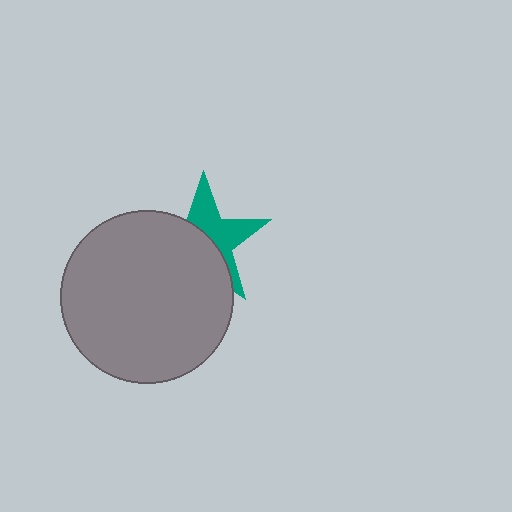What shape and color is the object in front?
The object in front is a gray circle.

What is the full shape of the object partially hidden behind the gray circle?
The partially hidden object is a teal star.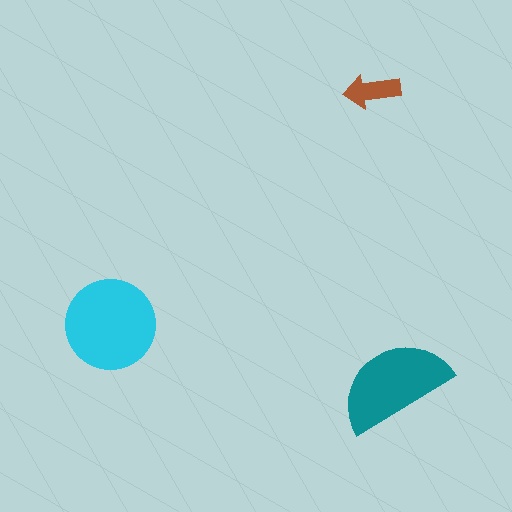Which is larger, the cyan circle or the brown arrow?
The cyan circle.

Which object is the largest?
The cyan circle.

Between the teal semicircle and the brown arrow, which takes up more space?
The teal semicircle.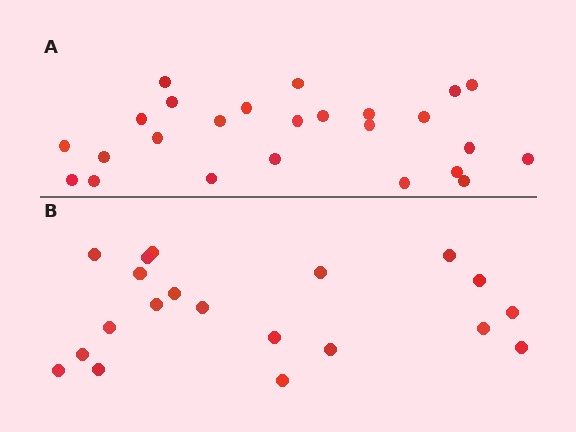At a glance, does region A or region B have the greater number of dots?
Region A (the top region) has more dots.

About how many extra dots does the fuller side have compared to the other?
Region A has about 5 more dots than region B.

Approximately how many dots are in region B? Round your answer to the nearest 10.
About 20 dots.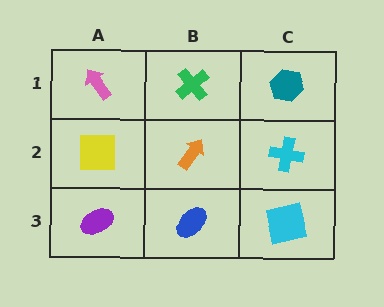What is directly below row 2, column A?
A purple ellipse.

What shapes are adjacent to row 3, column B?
An orange arrow (row 2, column B), a purple ellipse (row 3, column A), a cyan square (row 3, column C).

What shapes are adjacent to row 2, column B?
A green cross (row 1, column B), a blue ellipse (row 3, column B), a yellow square (row 2, column A), a cyan cross (row 2, column C).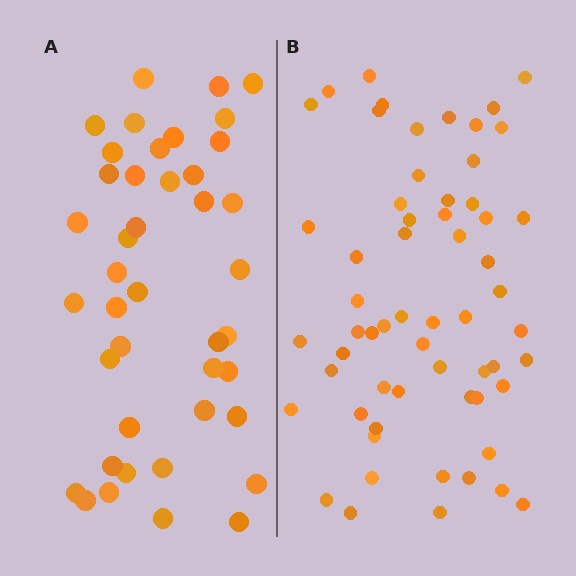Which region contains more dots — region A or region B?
Region B (the right region) has more dots.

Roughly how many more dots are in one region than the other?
Region B has approximately 20 more dots than region A.